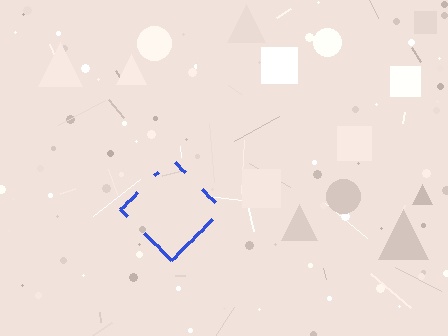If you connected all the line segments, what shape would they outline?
They would outline a diamond.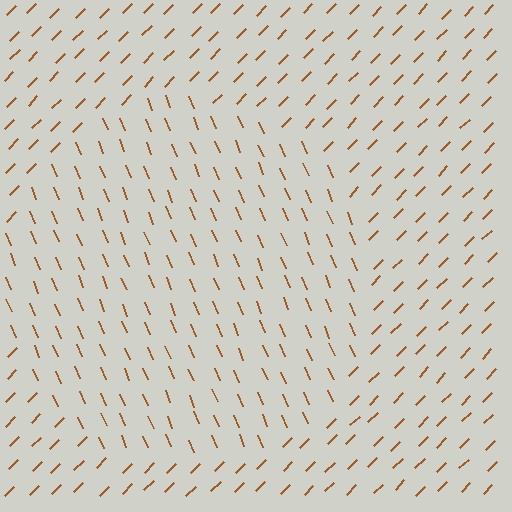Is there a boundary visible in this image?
Yes, there is a texture boundary formed by a change in line orientation.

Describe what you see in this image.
The image is filled with small brown line segments. A circle region in the image has lines oriented differently from the surrounding lines, creating a visible texture boundary.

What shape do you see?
I see a circle.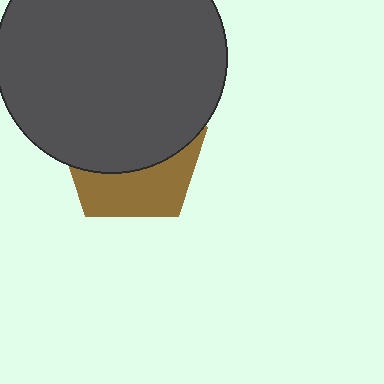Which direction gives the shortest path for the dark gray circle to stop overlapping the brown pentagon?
Moving up gives the shortest separation.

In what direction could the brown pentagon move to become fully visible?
The brown pentagon could move down. That would shift it out from behind the dark gray circle entirely.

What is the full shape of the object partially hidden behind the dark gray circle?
The partially hidden object is a brown pentagon.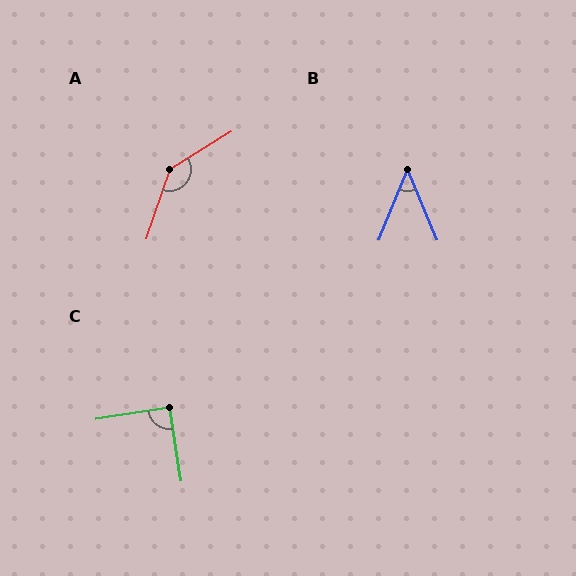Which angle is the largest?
A, at approximately 141 degrees.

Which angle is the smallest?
B, at approximately 44 degrees.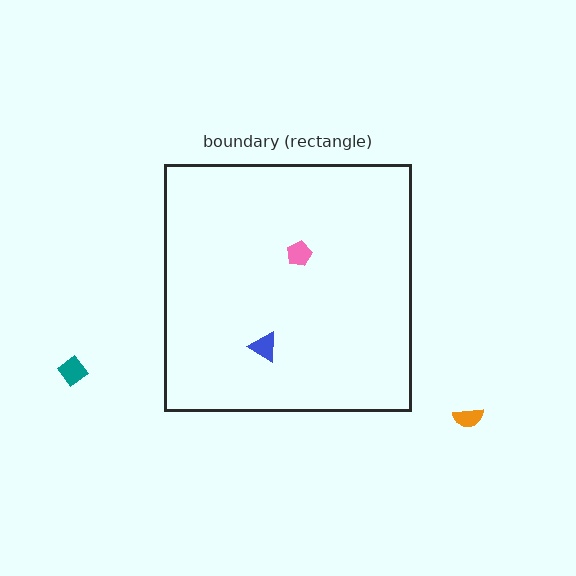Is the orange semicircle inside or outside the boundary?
Outside.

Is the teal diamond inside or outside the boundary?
Outside.